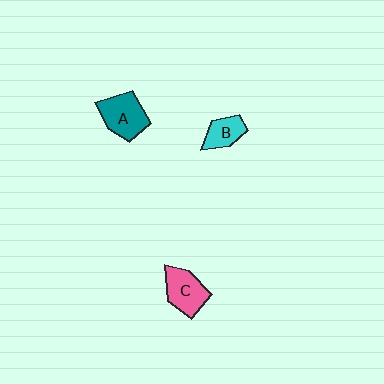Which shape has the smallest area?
Shape B (cyan).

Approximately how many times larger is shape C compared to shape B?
Approximately 1.4 times.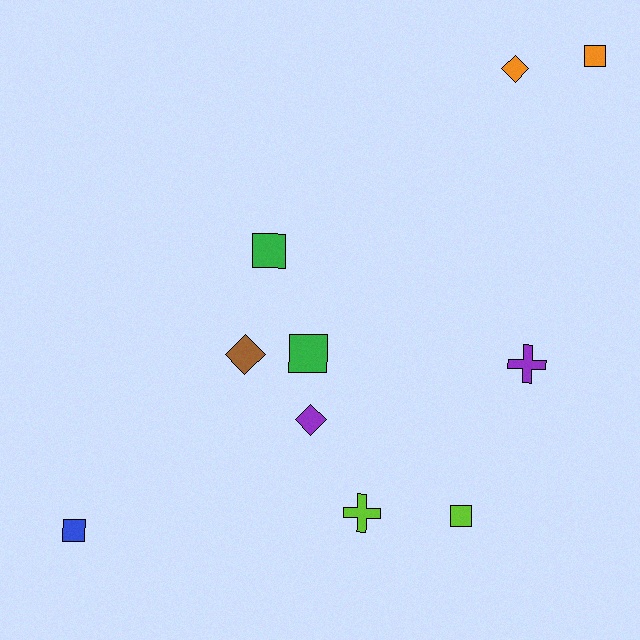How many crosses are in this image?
There are 2 crosses.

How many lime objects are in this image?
There are 2 lime objects.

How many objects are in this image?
There are 10 objects.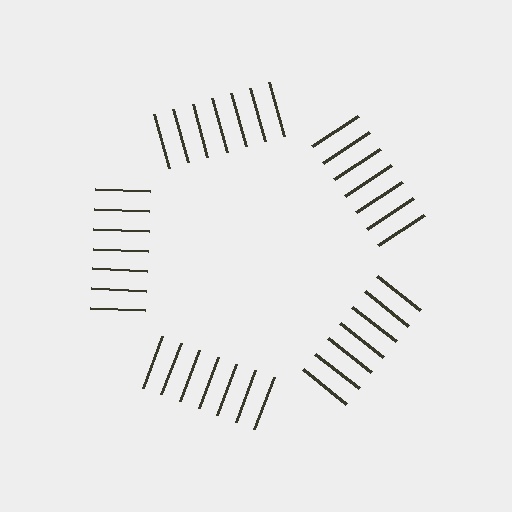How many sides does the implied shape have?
5 sides — the line-ends trace a pentagon.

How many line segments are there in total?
35 — 7 along each of the 5 edges.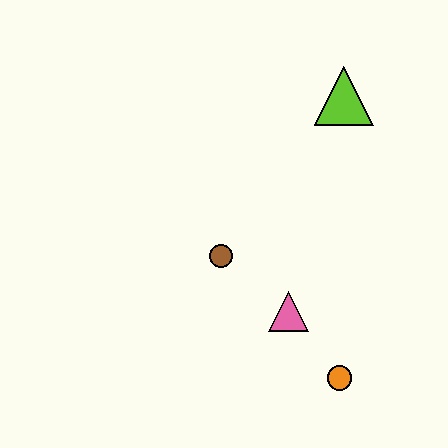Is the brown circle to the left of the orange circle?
Yes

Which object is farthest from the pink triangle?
The lime triangle is farthest from the pink triangle.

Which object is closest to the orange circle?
The pink triangle is closest to the orange circle.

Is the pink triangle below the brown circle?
Yes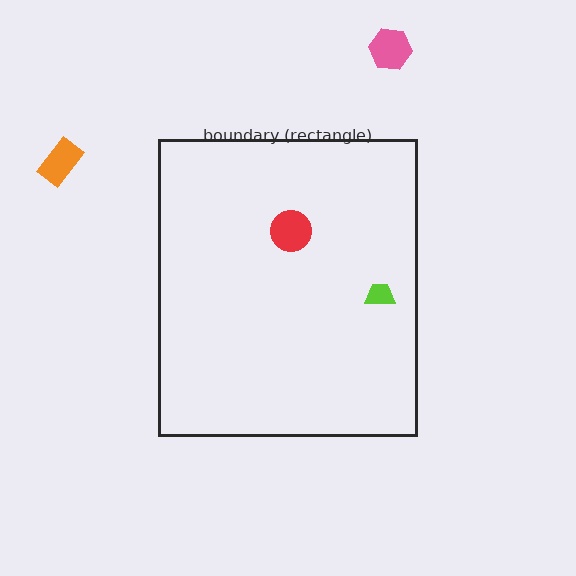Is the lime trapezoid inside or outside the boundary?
Inside.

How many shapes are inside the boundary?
2 inside, 2 outside.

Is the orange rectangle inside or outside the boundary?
Outside.